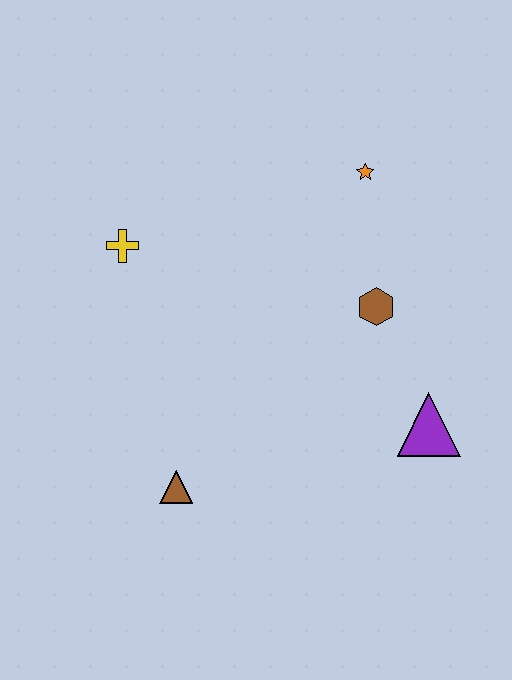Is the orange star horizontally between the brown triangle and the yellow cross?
No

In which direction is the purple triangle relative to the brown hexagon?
The purple triangle is below the brown hexagon.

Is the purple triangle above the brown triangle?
Yes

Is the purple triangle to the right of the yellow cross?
Yes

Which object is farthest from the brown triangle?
The orange star is farthest from the brown triangle.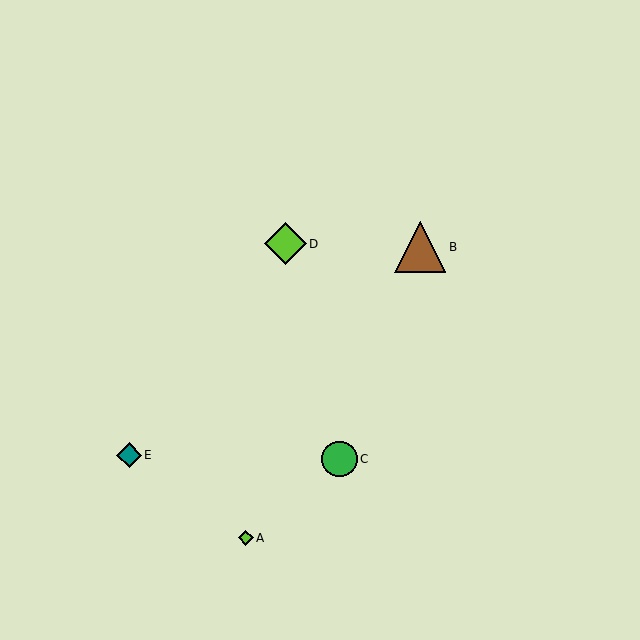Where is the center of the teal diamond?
The center of the teal diamond is at (129, 455).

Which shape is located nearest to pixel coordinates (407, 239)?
The brown triangle (labeled B) at (420, 247) is nearest to that location.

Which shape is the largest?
The brown triangle (labeled B) is the largest.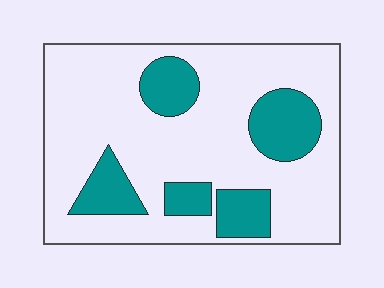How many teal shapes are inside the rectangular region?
5.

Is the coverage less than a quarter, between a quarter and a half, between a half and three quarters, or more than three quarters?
Less than a quarter.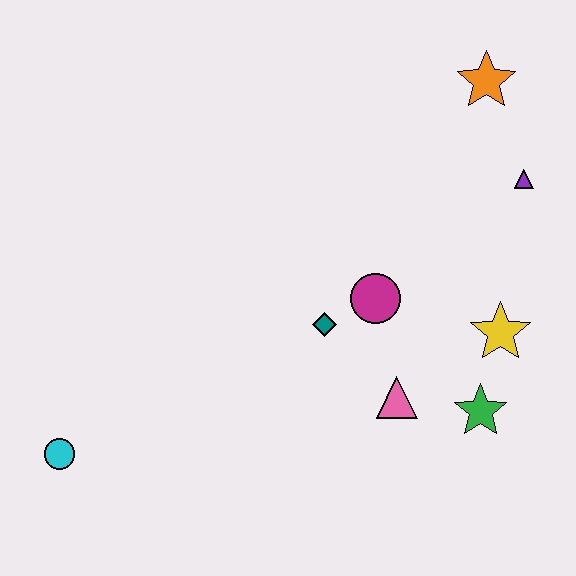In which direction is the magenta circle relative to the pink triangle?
The magenta circle is above the pink triangle.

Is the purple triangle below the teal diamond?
No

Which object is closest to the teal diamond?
The magenta circle is closest to the teal diamond.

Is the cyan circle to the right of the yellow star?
No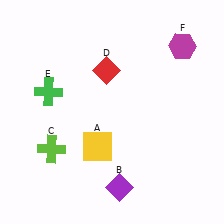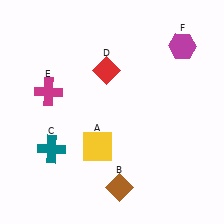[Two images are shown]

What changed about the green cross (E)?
In Image 1, E is green. In Image 2, it changed to magenta.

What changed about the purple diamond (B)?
In Image 1, B is purple. In Image 2, it changed to brown.